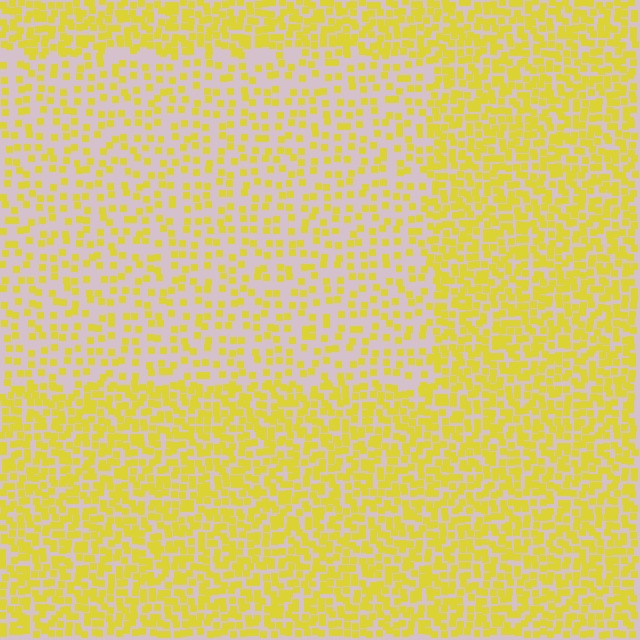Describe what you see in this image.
The image contains small yellow elements arranged at two different densities. A rectangle-shaped region is visible where the elements are less densely packed than the surrounding area.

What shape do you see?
I see a rectangle.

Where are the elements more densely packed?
The elements are more densely packed outside the rectangle boundary.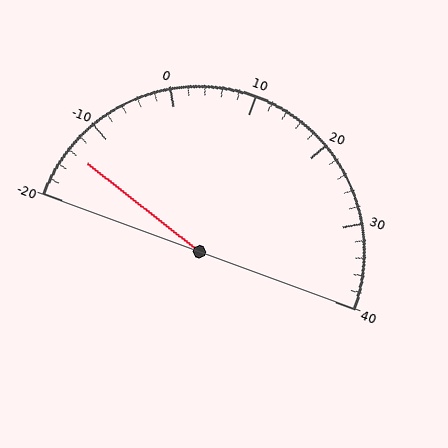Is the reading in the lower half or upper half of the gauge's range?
The reading is in the lower half of the range (-20 to 40).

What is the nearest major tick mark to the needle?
The nearest major tick mark is -10.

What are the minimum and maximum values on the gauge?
The gauge ranges from -20 to 40.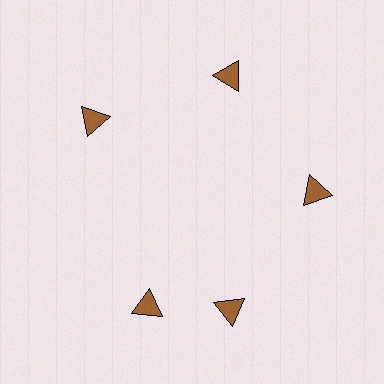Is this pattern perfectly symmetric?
No. The 5 brown triangles are arranged in a ring, but one element near the 8 o'clock position is rotated out of alignment along the ring, breaking the 5-fold rotational symmetry.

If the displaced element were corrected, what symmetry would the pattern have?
It would have 5-fold rotational symmetry — the pattern would map onto itself every 72 degrees.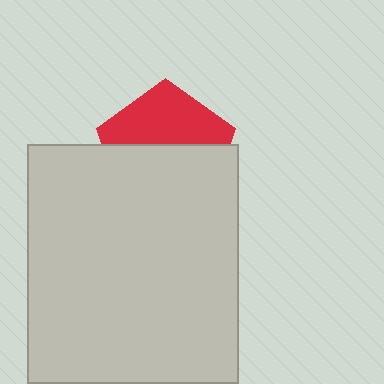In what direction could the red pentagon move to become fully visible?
The red pentagon could move up. That would shift it out from behind the light gray rectangle entirely.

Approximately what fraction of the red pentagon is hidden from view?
Roughly 57% of the red pentagon is hidden behind the light gray rectangle.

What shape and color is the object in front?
The object in front is a light gray rectangle.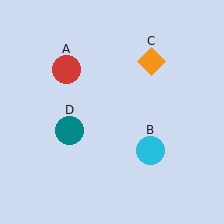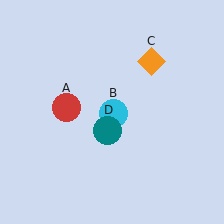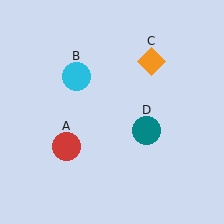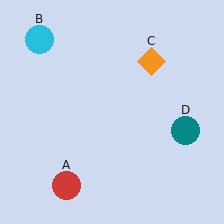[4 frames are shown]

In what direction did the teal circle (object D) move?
The teal circle (object D) moved right.